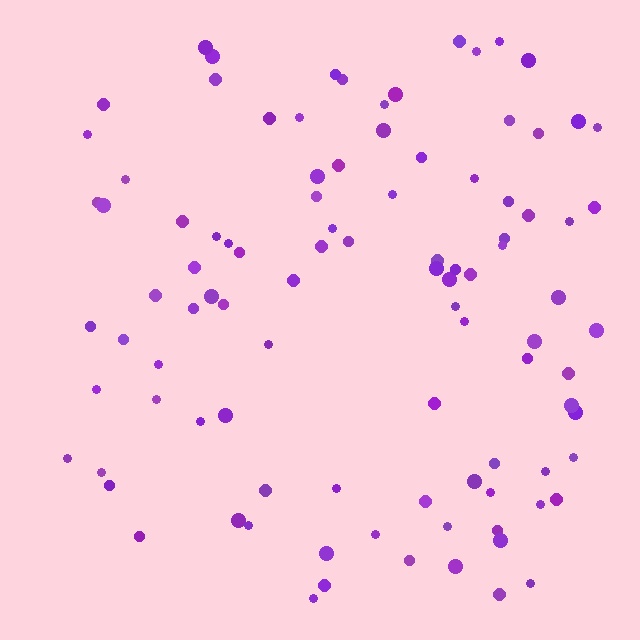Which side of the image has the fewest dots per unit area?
The left.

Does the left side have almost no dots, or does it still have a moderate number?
Still a moderate number, just noticeably fewer than the right.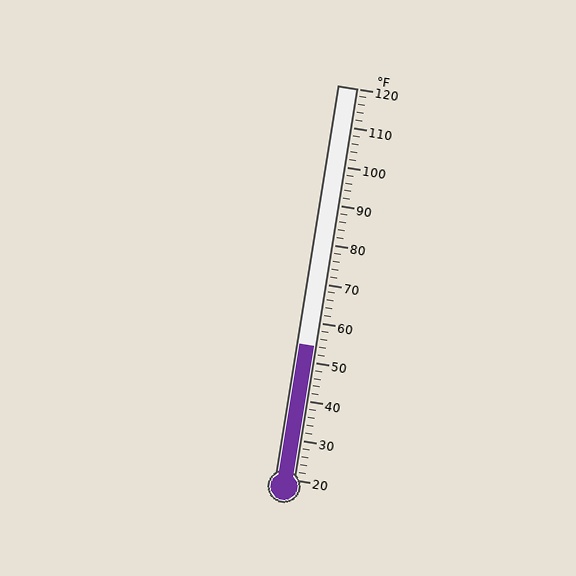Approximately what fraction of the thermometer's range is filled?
The thermometer is filled to approximately 35% of its range.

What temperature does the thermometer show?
The thermometer shows approximately 54°F.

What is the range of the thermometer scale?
The thermometer scale ranges from 20°F to 120°F.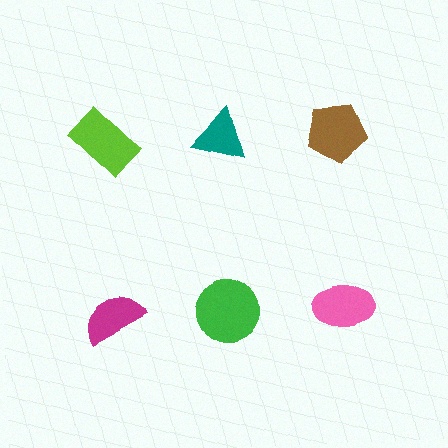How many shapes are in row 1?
3 shapes.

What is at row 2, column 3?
A pink ellipse.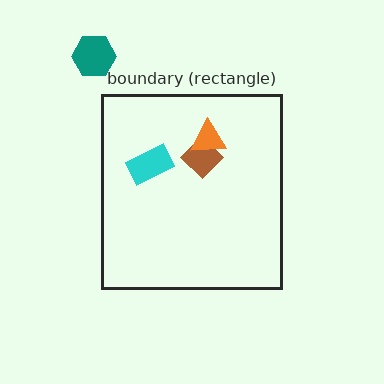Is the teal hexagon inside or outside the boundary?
Outside.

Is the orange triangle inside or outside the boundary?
Inside.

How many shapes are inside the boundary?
3 inside, 1 outside.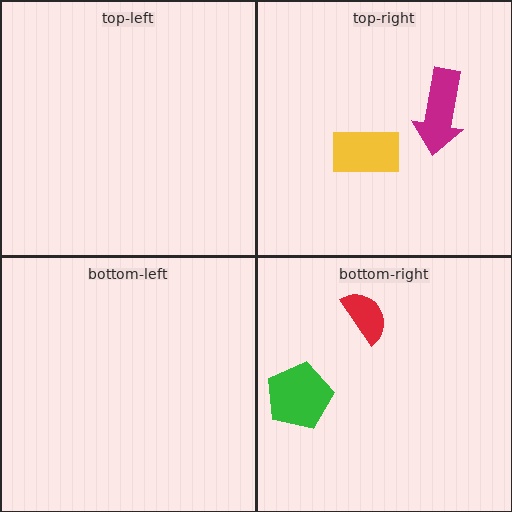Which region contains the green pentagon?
The bottom-right region.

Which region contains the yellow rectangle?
The top-right region.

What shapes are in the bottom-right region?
The green pentagon, the red semicircle.